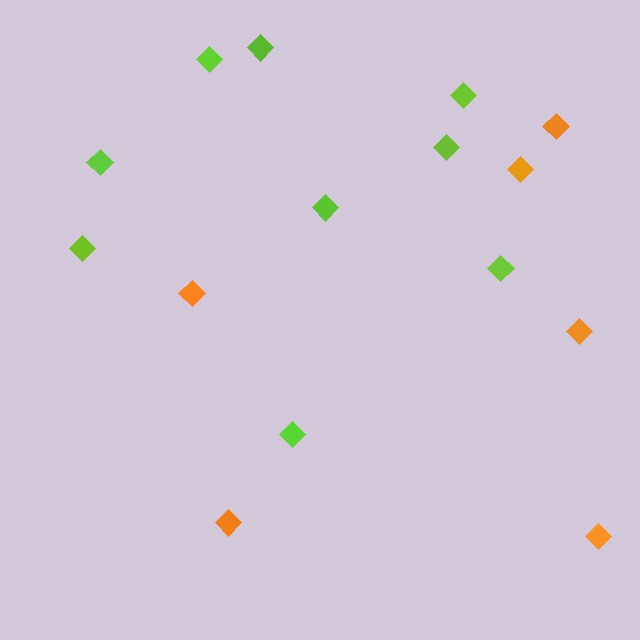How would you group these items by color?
There are 2 groups: one group of orange diamonds (6) and one group of lime diamonds (9).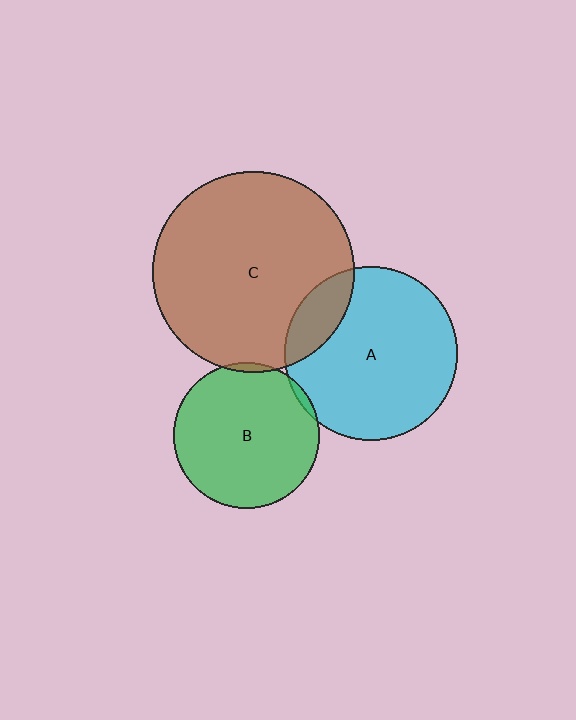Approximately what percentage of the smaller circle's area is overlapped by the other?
Approximately 5%.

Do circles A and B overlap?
Yes.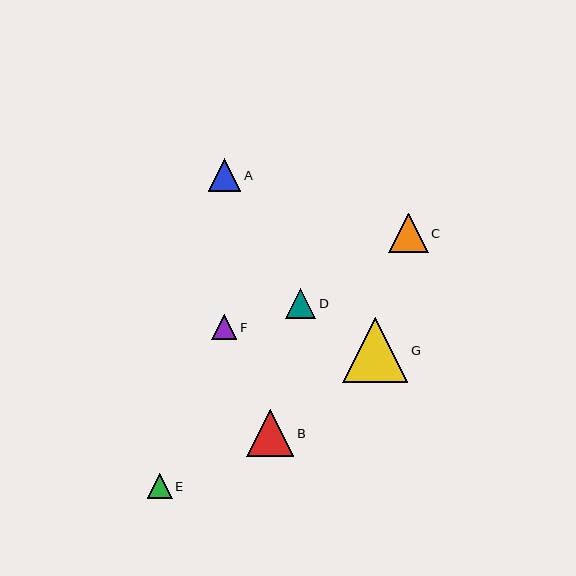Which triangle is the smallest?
Triangle E is the smallest with a size of approximately 25 pixels.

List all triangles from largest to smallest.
From largest to smallest: G, B, C, A, D, F, E.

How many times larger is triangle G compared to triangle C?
Triangle G is approximately 1.6 times the size of triangle C.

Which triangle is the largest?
Triangle G is the largest with a size of approximately 65 pixels.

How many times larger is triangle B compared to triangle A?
Triangle B is approximately 1.5 times the size of triangle A.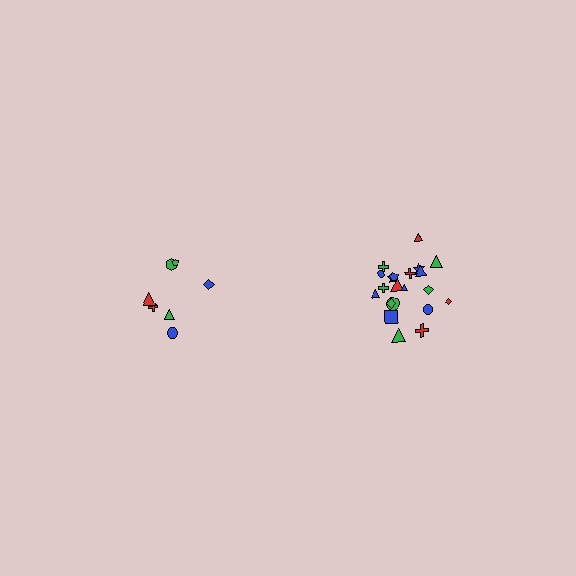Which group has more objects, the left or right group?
The right group.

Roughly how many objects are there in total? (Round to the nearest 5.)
Roughly 30 objects in total.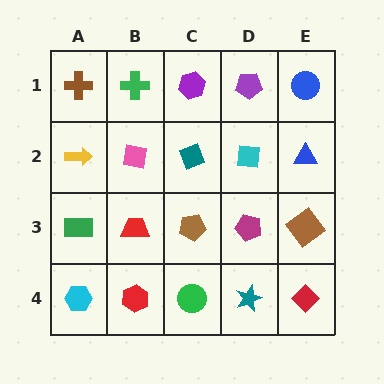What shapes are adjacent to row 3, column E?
A blue triangle (row 2, column E), a red diamond (row 4, column E), a magenta pentagon (row 3, column D).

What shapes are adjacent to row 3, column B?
A pink square (row 2, column B), a red hexagon (row 4, column B), a green rectangle (row 3, column A), a brown pentagon (row 3, column C).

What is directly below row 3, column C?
A green circle.